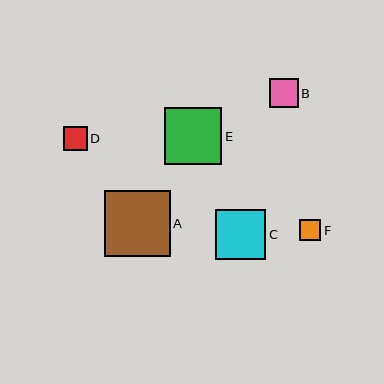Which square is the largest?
Square A is the largest with a size of approximately 66 pixels.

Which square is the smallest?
Square F is the smallest with a size of approximately 21 pixels.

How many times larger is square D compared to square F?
Square D is approximately 1.1 times the size of square F.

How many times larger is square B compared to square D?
Square B is approximately 1.2 times the size of square D.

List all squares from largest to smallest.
From largest to smallest: A, E, C, B, D, F.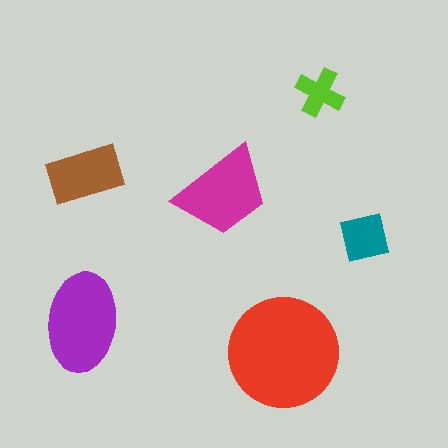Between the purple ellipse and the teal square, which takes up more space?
The purple ellipse.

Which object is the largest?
The red circle.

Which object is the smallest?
The lime cross.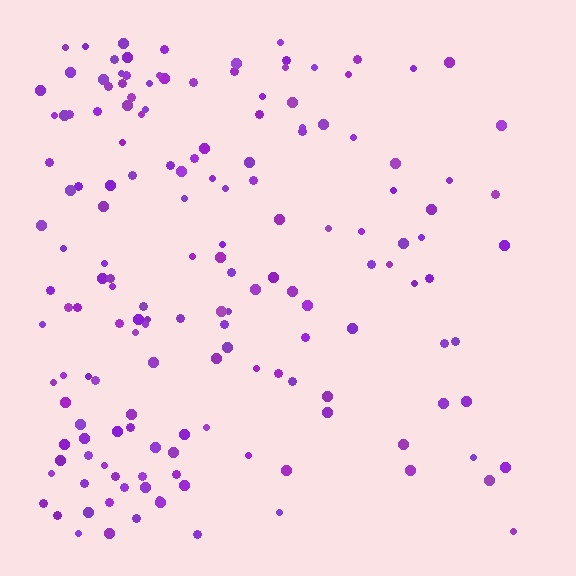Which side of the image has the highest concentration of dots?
The left.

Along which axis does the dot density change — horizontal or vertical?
Horizontal.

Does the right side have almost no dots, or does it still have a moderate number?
Still a moderate number, just noticeably fewer than the left.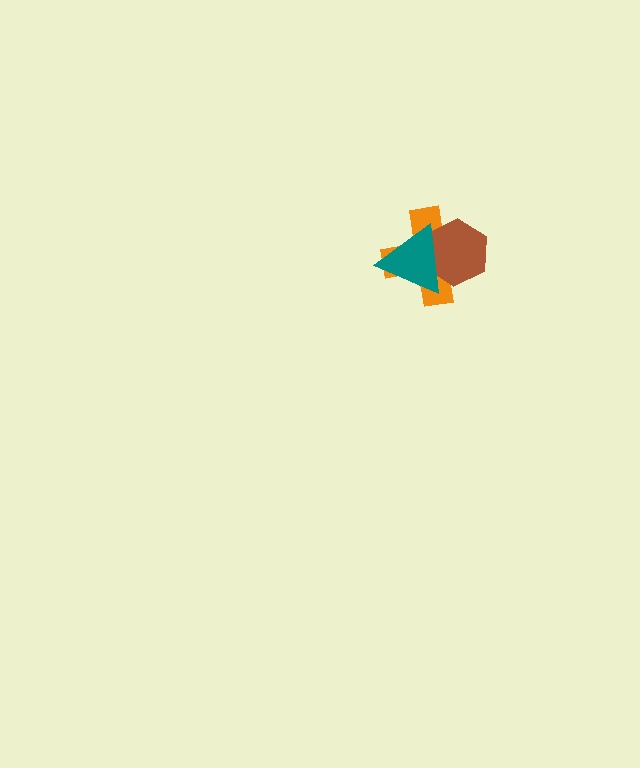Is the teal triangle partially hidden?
No, no other shape covers it.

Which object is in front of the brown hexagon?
The teal triangle is in front of the brown hexagon.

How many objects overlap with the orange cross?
2 objects overlap with the orange cross.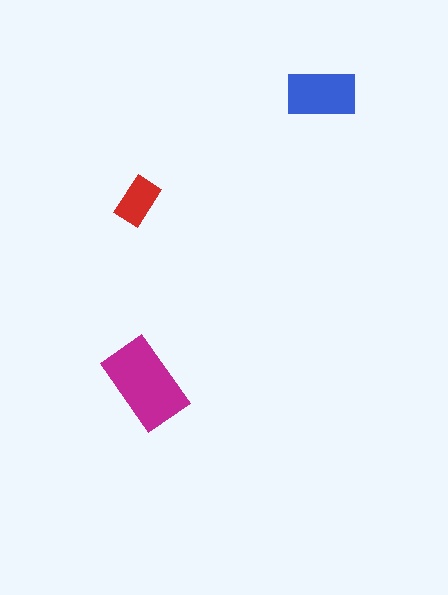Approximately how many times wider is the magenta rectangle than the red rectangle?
About 2 times wider.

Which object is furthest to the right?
The blue rectangle is rightmost.